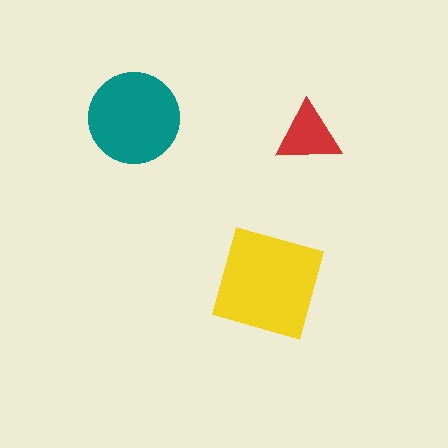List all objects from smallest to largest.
The red triangle, the teal circle, the yellow square.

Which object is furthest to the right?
The red triangle is rightmost.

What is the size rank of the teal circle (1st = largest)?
2nd.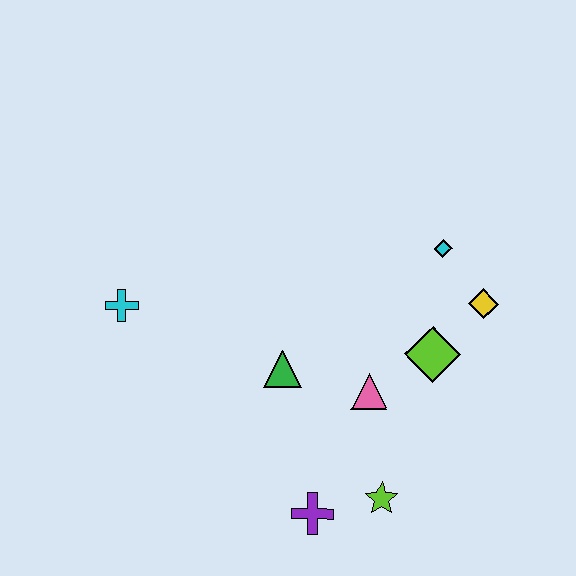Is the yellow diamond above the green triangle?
Yes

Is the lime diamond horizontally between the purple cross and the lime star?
No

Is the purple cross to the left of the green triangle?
No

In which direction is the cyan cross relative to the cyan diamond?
The cyan cross is to the left of the cyan diamond.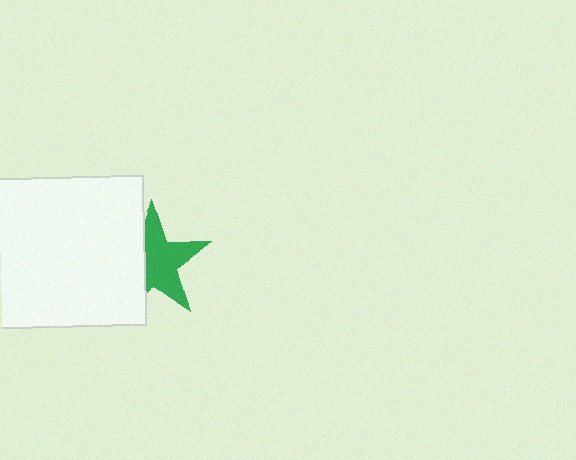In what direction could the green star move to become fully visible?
The green star could move right. That would shift it out from behind the white square entirely.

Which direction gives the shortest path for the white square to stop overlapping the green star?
Moving left gives the shortest separation.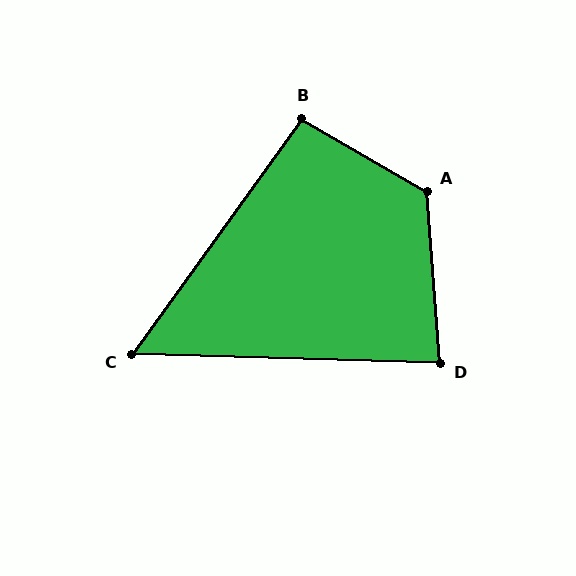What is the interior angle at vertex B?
Approximately 96 degrees (obtuse).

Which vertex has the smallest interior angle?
C, at approximately 56 degrees.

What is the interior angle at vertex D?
Approximately 84 degrees (acute).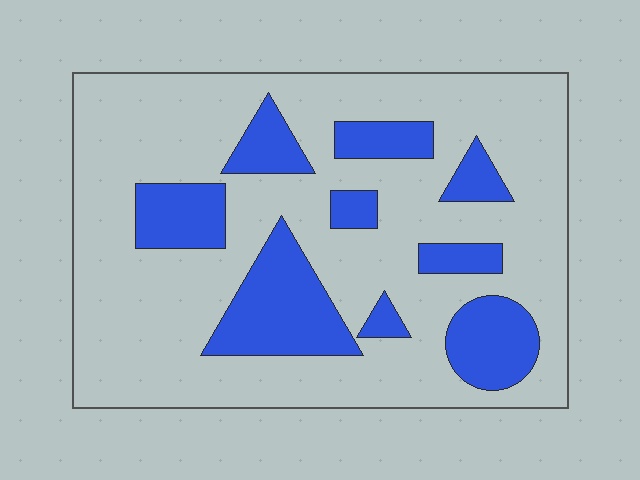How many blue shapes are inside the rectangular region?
9.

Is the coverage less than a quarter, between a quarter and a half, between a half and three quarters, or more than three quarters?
Less than a quarter.